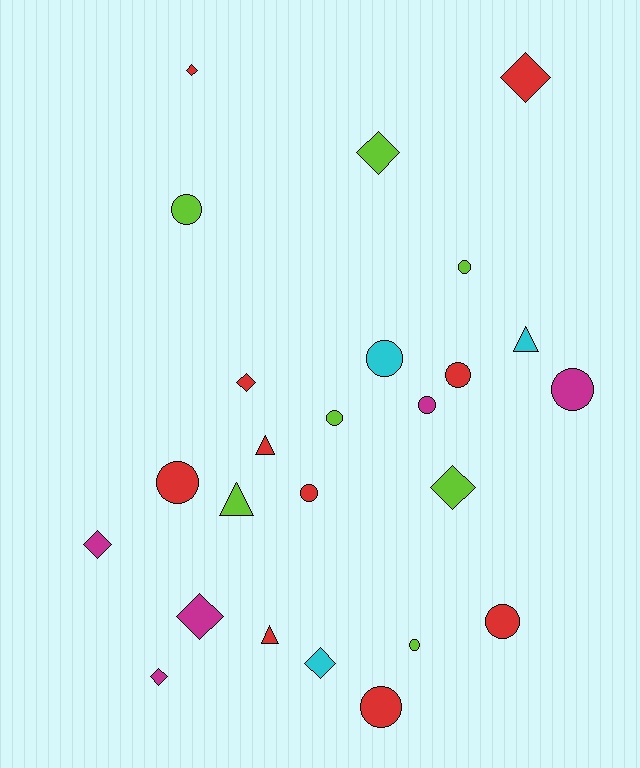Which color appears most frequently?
Red, with 10 objects.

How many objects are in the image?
There are 25 objects.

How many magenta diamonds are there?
There are 3 magenta diamonds.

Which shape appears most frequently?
Circle, with 12 objects.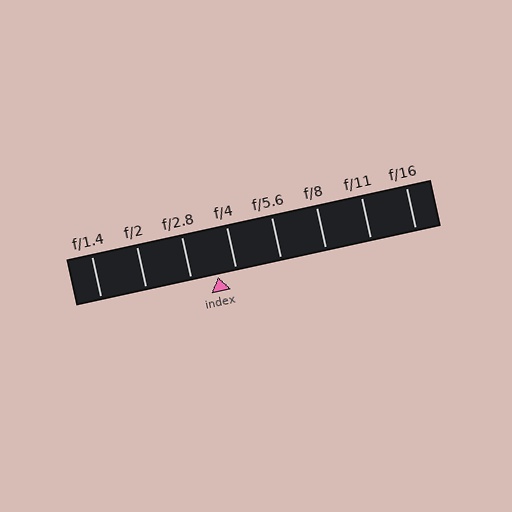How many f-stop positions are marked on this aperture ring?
There are 8 f-stop positions marked.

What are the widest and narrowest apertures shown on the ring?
The widest aperture shown is f/1.4 and the narrowest is f/16.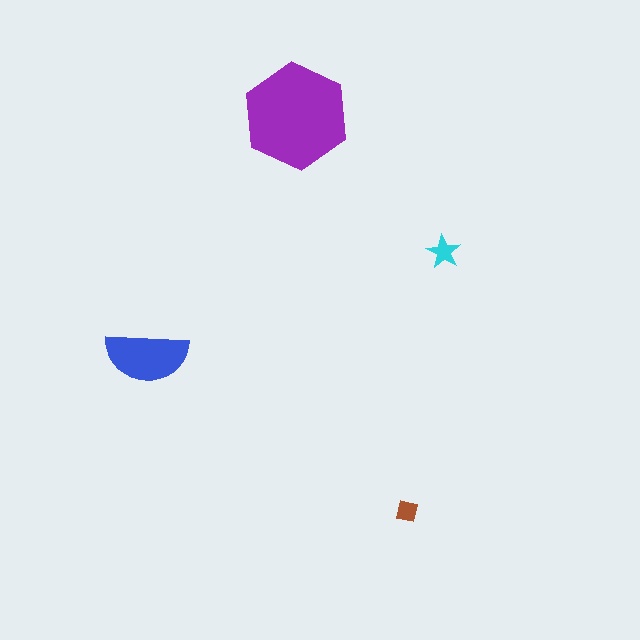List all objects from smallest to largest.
The brown square, the cyan star, the blue semicircle, the purple hexagon.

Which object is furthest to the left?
The blue semicircle is leftmost.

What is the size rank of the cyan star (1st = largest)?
3rd.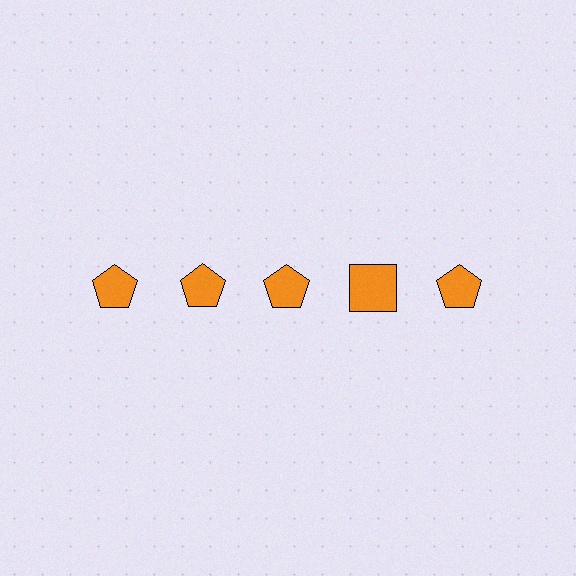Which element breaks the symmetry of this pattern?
The orange square in the top row, second from right column breaks the symmetry. All other shapes are orange pentagons.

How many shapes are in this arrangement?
There are 5 shapes arranged in a grid pattern.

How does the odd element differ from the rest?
It has a different shape: square instead of pentagon.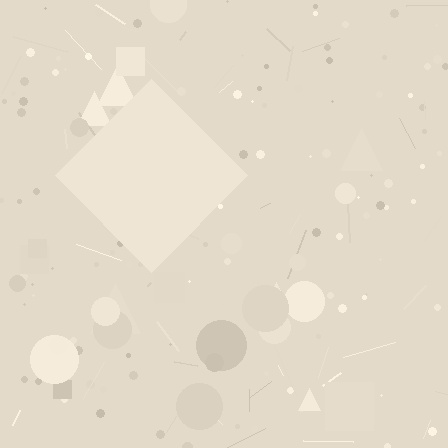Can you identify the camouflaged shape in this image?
The camouflaged shape is a diamond.